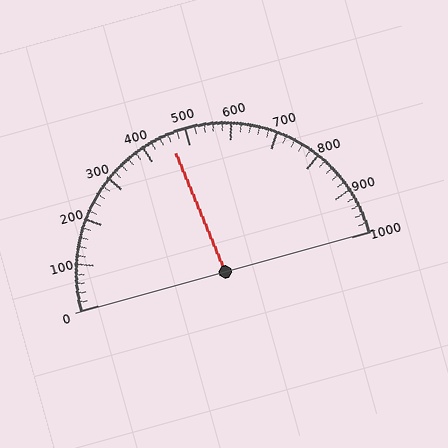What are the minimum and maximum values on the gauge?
The gauge ranges from 0 to 1000.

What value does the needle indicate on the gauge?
The needle indicates approximately 460.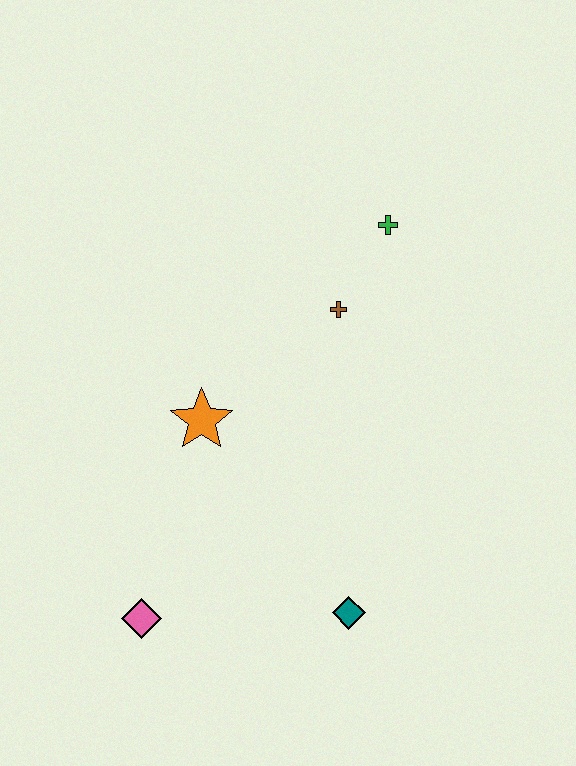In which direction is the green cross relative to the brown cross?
The green cross is above the brown cross.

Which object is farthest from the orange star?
The green cross is farthest from the orange star.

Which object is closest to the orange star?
The brown cross is closest to the orange star.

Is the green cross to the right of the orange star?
Yes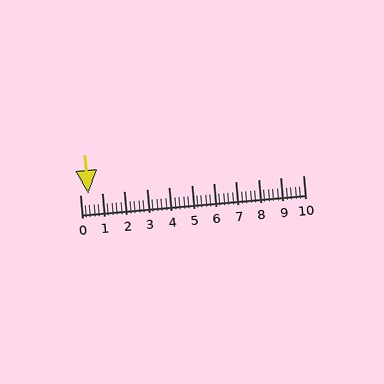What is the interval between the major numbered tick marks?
The major tick marks are spaced 1 units apart.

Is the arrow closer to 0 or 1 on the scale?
The arrow is closer to 0.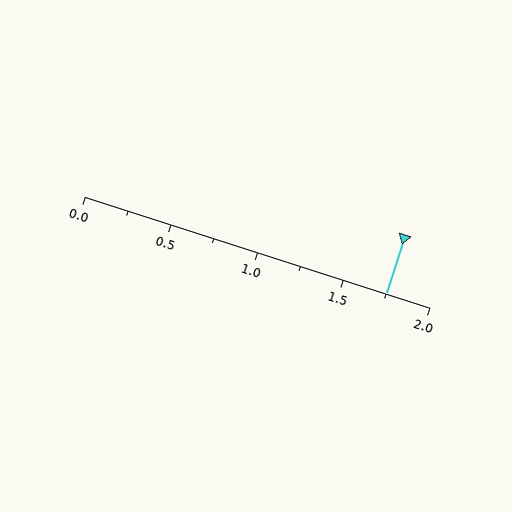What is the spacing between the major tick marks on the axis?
The major ticks are spaced 0.5 apart.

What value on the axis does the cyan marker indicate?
The marker indicates approximately 1.75.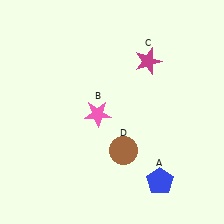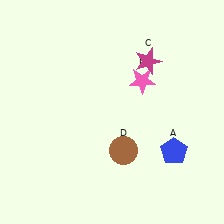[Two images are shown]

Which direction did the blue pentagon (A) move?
The blue pentagon (A) moved up.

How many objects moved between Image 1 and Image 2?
2 objects moved between the two images.